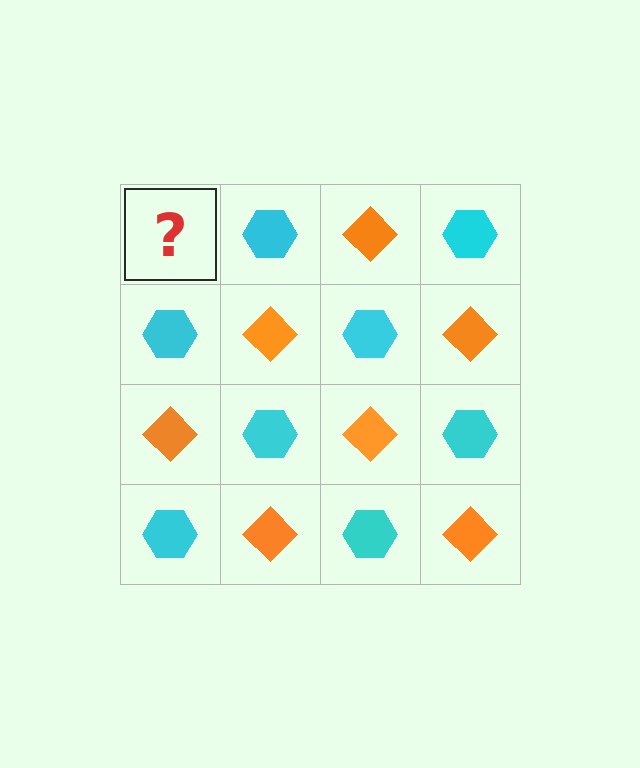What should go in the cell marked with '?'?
The missing cell should contain an orange diamond.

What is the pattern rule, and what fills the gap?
The rule is that it alternates orange diamond and cyan hexagon in a checkerboard pattern. The gap should be filled with an orange diamond.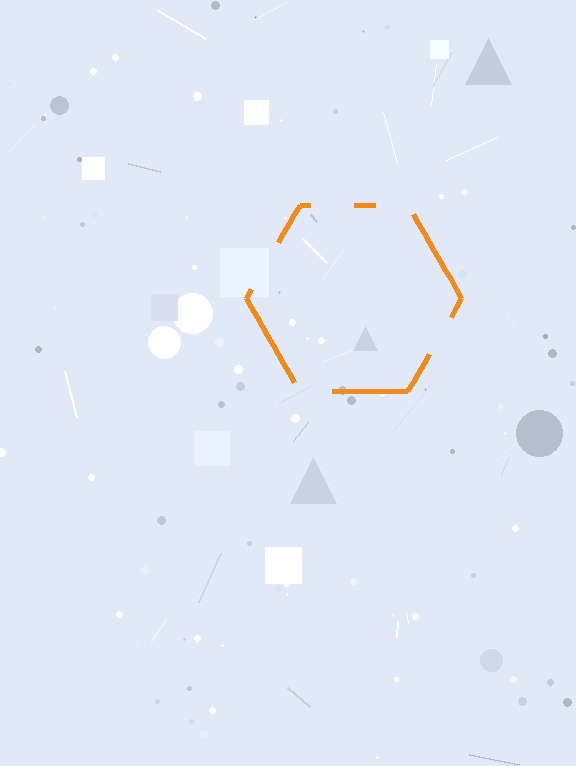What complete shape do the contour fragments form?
The contour fragments form a hexagon.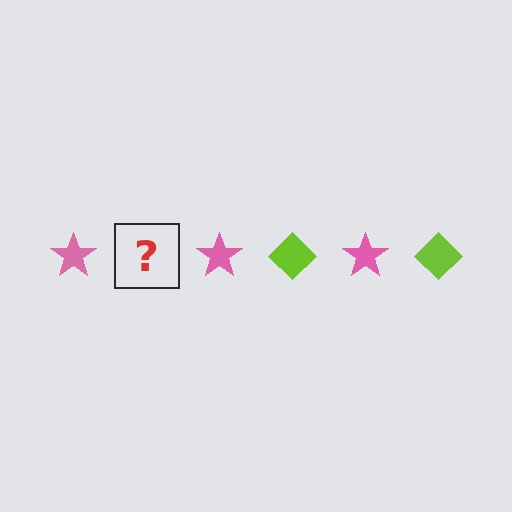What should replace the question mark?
The question mark should be replaced with a lime diamond.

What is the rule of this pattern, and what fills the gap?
The rule is that the pattern alternates between pink star and lime diamond. The gap should be filled with a lime diamond.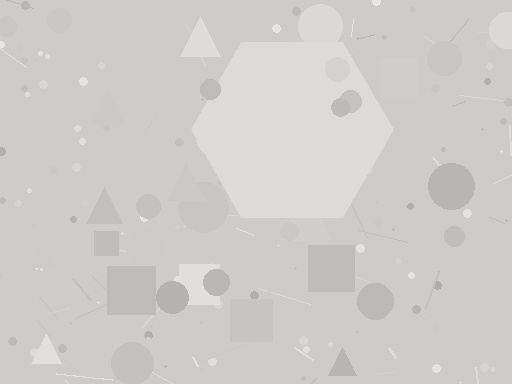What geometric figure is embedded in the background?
A hexagon is embedded in the background.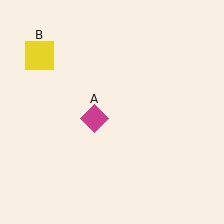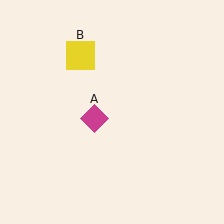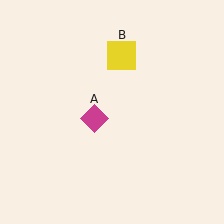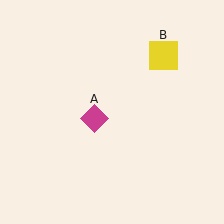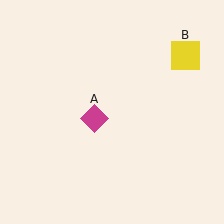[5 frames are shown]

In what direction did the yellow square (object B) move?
The yellow square (object B) moved right.